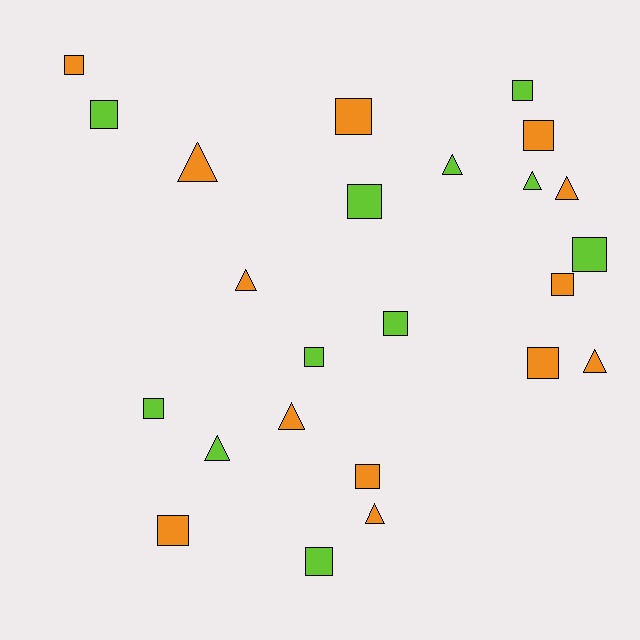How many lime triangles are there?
There are 3 lime triangles.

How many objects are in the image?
There are 24 objects.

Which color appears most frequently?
Orange, with 13 objects.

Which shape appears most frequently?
Square, with 15 objects.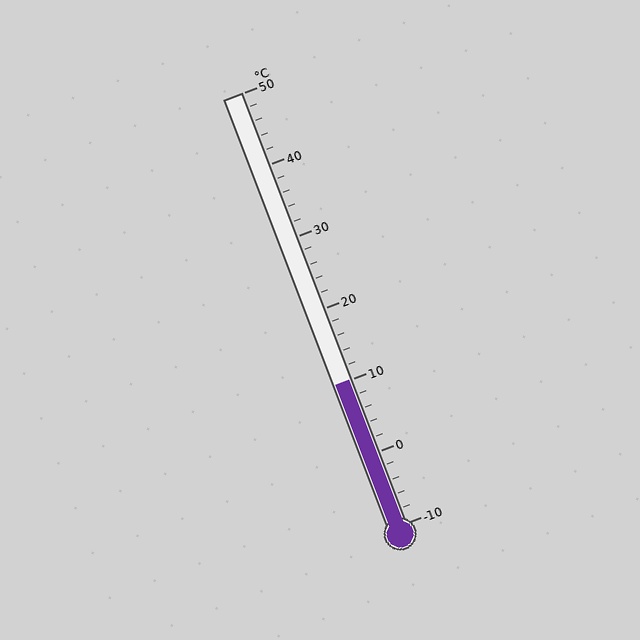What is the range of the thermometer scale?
The thermometer scale ranges from -10°C to 50°C.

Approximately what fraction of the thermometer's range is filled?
The thermometer is filled to approximately 35% of its range.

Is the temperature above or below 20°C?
The temperature is below 20°C.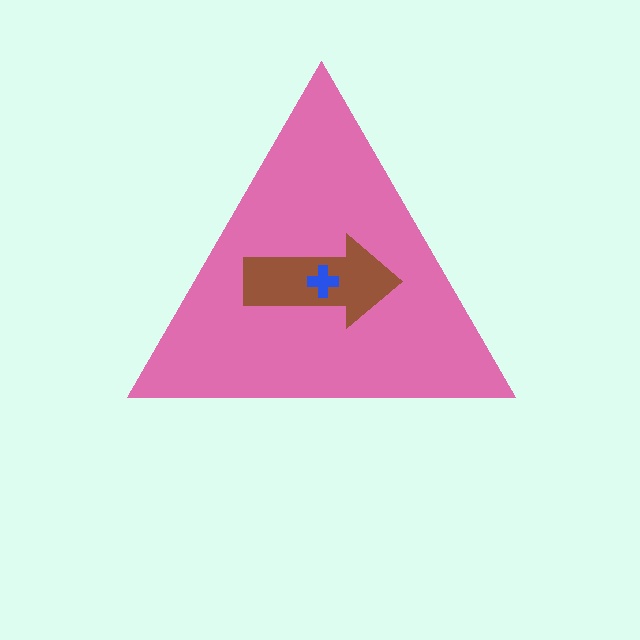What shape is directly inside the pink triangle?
The brown arrow.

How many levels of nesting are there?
3.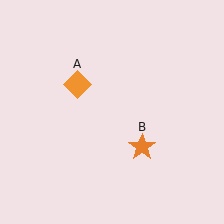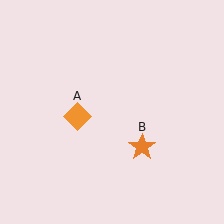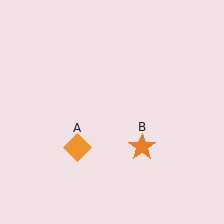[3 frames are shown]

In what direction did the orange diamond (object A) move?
The orange diamond (object A) moved down.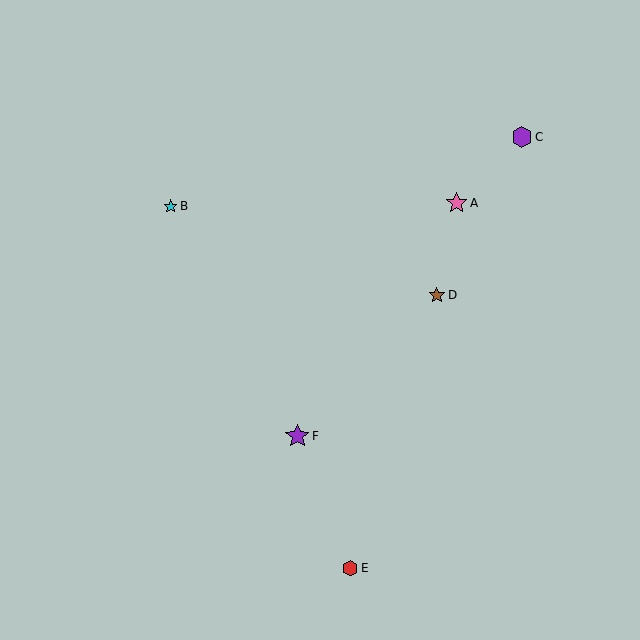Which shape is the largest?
The purple star (labeled F) is the largest.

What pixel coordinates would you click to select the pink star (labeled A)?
Click at (457, 203) to select the pink star A.